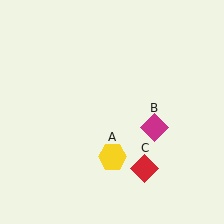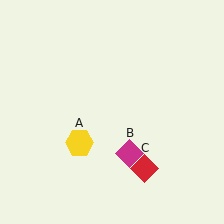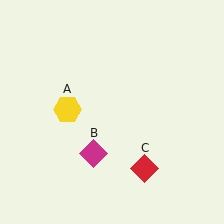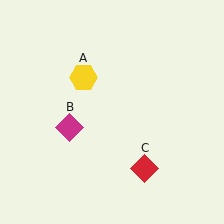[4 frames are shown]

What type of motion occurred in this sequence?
The yellow hexagon (object A), magenta diamond (object B) rotated clockwise around the center of the scene.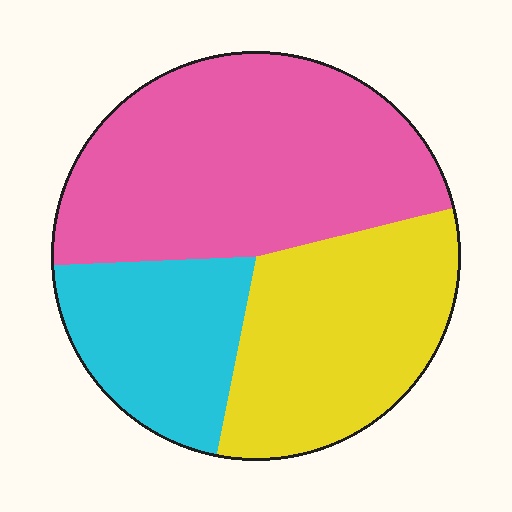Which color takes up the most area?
Pink, at roughly 45%.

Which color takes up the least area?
Cyan, at roughly 20%.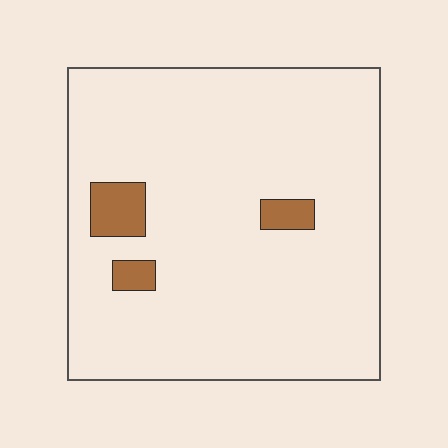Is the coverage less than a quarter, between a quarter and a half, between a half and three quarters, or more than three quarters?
Less than a quarter.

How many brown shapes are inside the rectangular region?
3.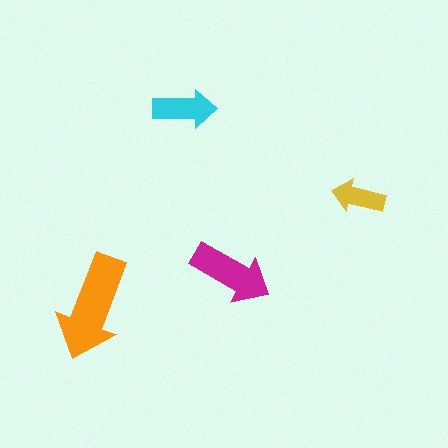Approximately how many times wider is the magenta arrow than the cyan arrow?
About 1.5 times wider.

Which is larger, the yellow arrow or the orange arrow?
The orange one.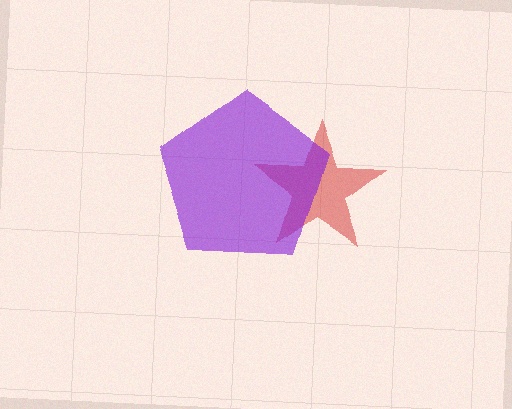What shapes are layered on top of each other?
The layered shapes are: a red star, a purple pentagon.